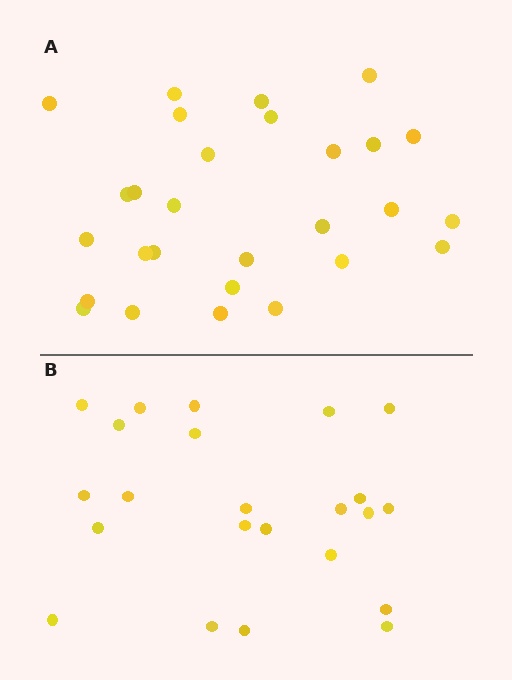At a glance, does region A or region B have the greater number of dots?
Region A (the top region) has more dots.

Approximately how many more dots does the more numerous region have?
Region A has about 5 more dots than region B.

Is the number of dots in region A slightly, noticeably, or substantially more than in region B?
Region A has only slightly more — the two regions are fairly close. The ratio is roughly 1.2 to 1.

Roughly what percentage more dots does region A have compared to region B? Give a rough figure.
About 20% more.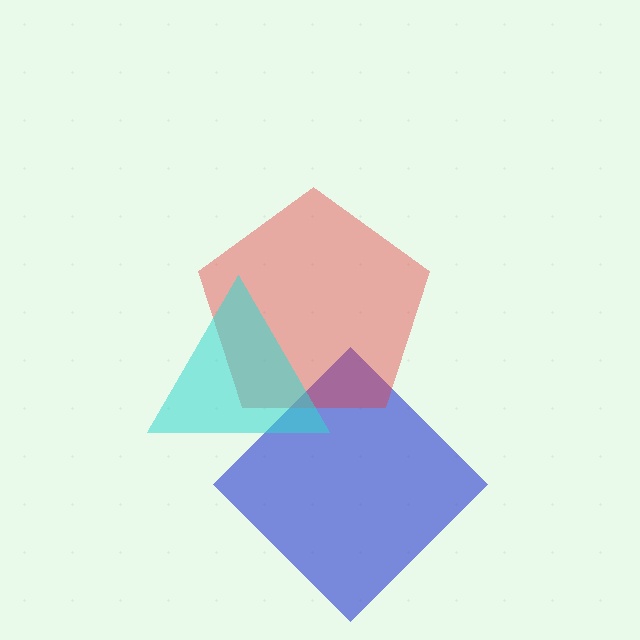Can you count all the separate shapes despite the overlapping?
Yes, there are 3 separate shapes.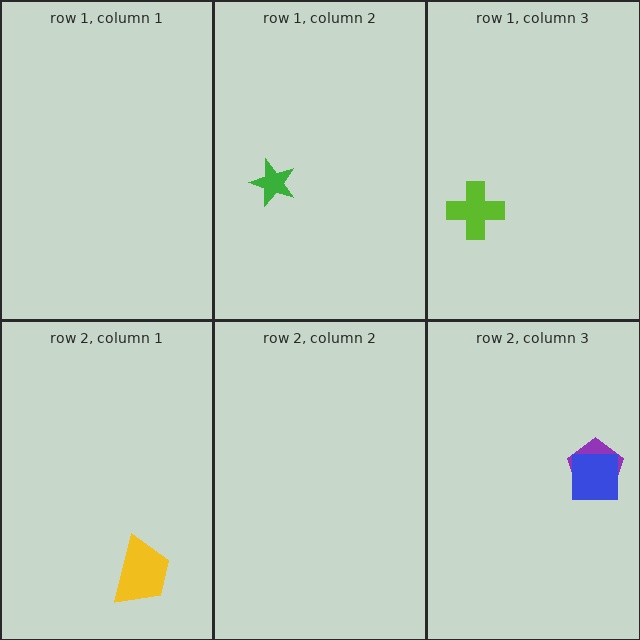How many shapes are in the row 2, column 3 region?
2.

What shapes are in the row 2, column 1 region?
The yellow trapezoid.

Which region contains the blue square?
The row 2, column 3 region.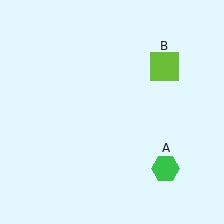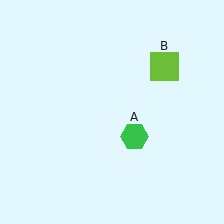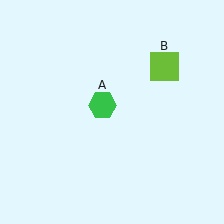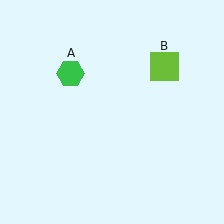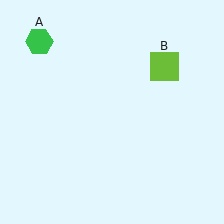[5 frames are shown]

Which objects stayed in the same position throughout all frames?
Lime square (object B) remained stationary.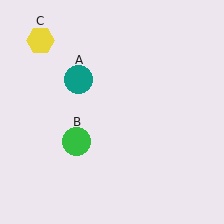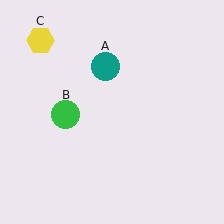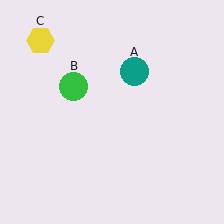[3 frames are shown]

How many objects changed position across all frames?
2 objects changed position: teal circle (object A), green circle (object B).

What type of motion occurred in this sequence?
The teal circle (object A), green circle (object B) rotated clockwise around the center of the scene.